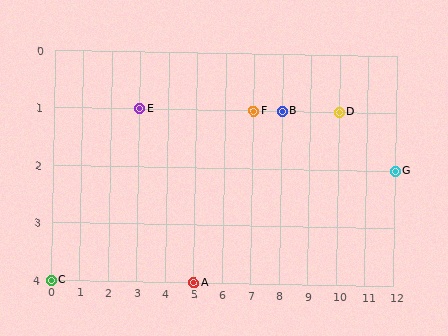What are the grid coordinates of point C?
Point C is at grid coordinates (0, 4).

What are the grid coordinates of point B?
Point B is at grid coordinates (8, 1).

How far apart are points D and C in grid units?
Points D and C are 10 columns and 3 rows apart (about 10.4 grid units diagonally).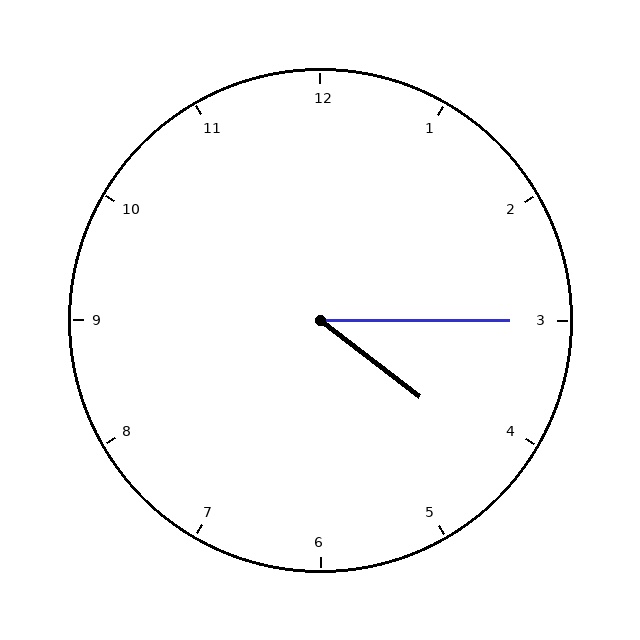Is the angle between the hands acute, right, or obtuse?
It is acute.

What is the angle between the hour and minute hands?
Approximately 38 degrees.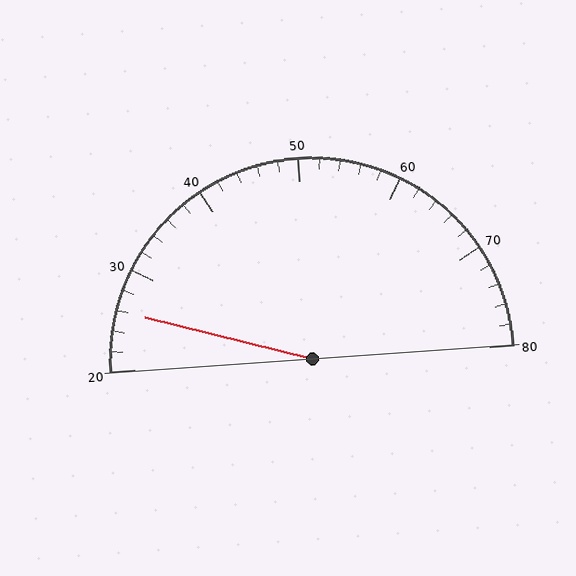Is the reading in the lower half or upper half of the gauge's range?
The reading is in the lower half of the range (20 to 80).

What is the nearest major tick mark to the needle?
The nearest major tick mark is 30.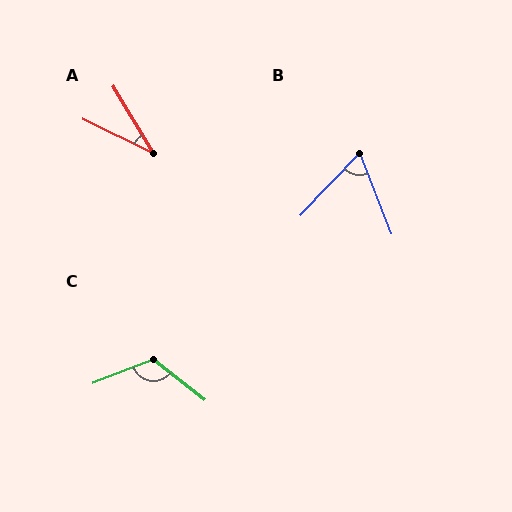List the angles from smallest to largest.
A (33°), B (66°), C (121°).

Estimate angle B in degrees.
Approximately 66 degrees.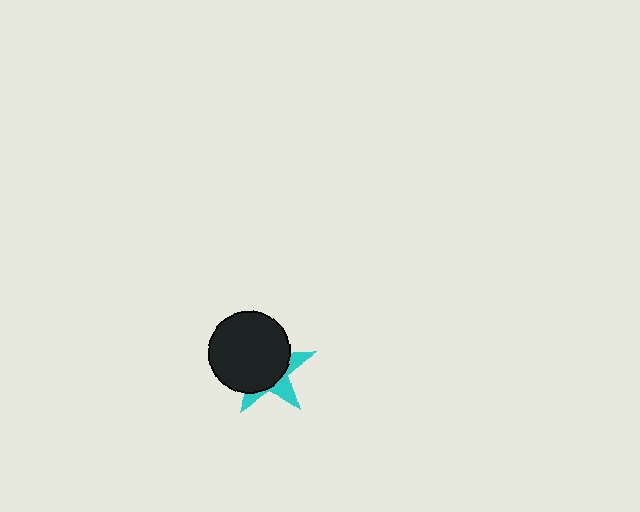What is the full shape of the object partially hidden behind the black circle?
The partially hidden object is a cyan star.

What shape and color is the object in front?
The object in front is a black circle.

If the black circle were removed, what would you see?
You would see the complete cyan star.